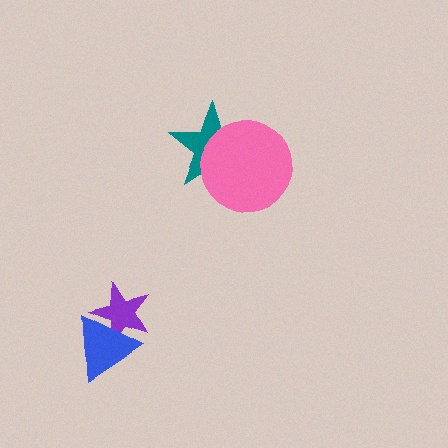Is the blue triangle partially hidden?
No, no other shape covers it.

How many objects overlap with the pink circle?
1 object overlaps with the pink circle.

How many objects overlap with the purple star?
1 object overlaps with the purple star.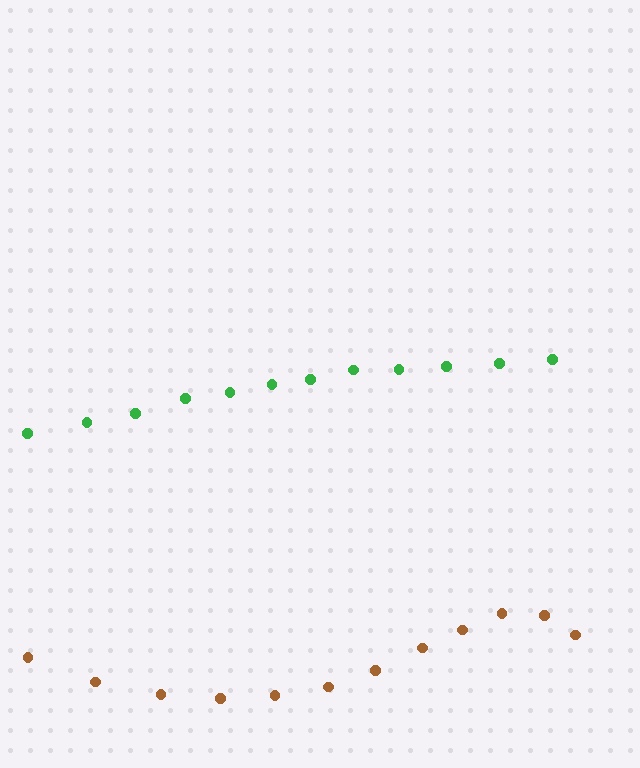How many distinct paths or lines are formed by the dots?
There are 2 distinct paths.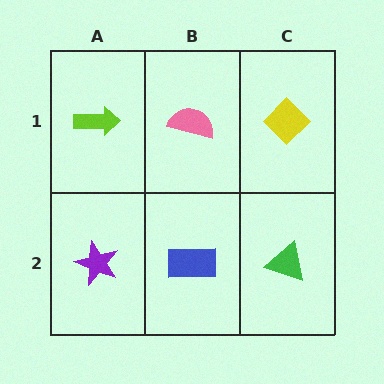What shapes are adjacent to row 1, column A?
A purple star (row 2, column A), a pink semicircle (row 1, column B).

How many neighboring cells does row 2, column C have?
2.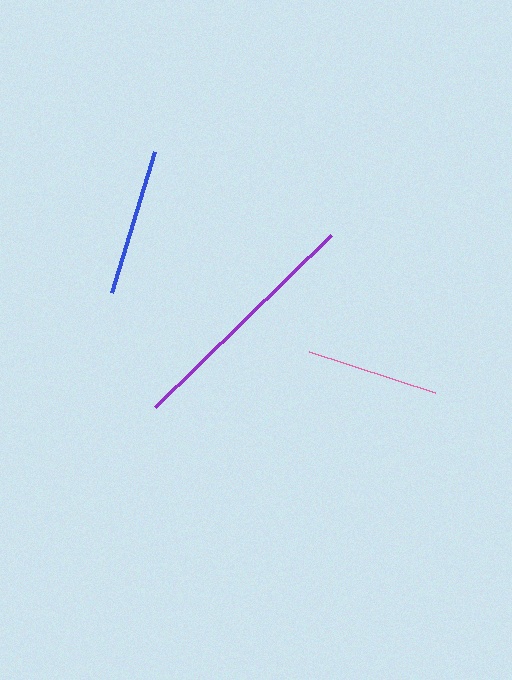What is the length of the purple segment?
The purple segment is approximately 246 pixels long.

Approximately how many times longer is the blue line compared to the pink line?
The blue line is approximately 1.1 times the length of the pink line.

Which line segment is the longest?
The purple line is the longest at approximately 246 pixels.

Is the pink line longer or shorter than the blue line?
The blue line is longer than the pink line.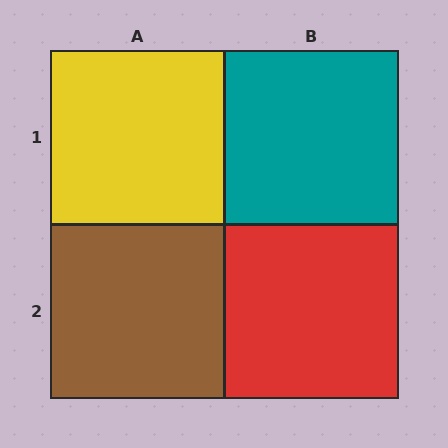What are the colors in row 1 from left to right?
Yellow, teal.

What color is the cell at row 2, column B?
Red.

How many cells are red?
1 cell is red.